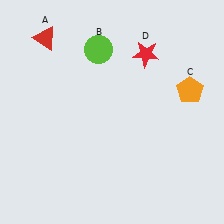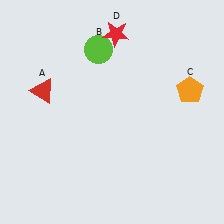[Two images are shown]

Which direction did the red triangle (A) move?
The red triangle (A) moved down.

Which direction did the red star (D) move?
The red star (D) moved left.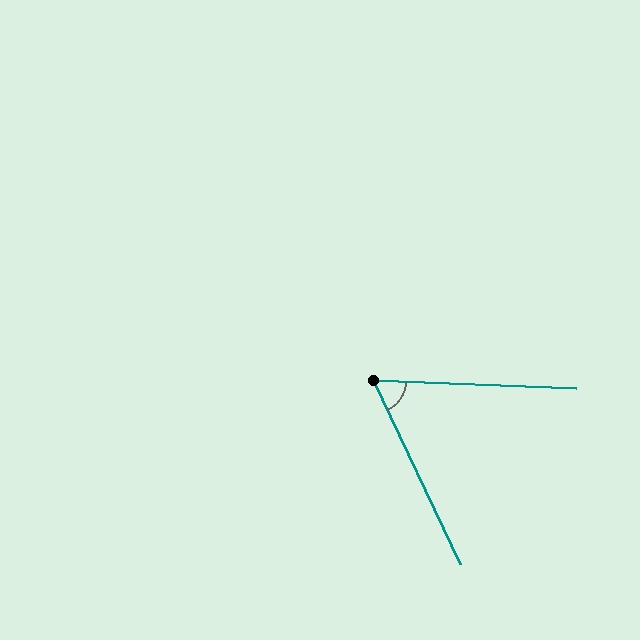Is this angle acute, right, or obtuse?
It is acute.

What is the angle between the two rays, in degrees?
Approximately 63 degrees.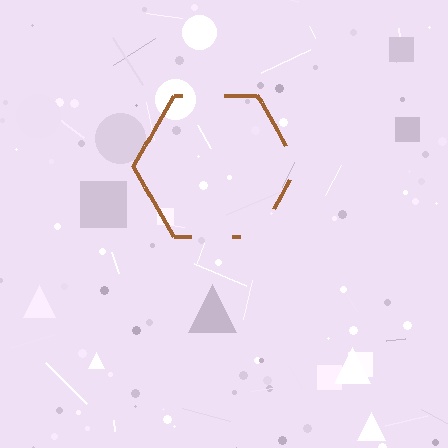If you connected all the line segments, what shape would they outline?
They would outline a hexagon.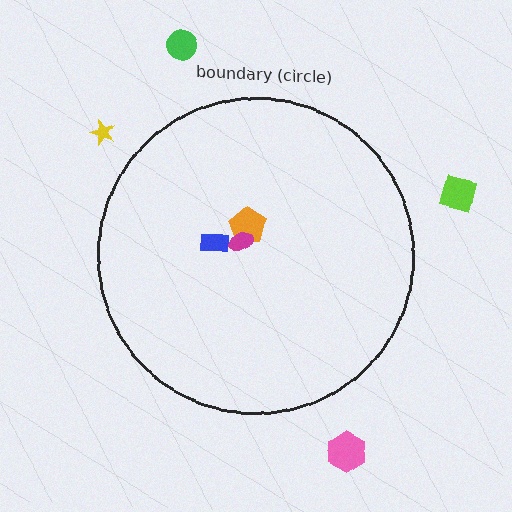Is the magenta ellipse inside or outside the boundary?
Inside.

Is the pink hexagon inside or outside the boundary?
Outside.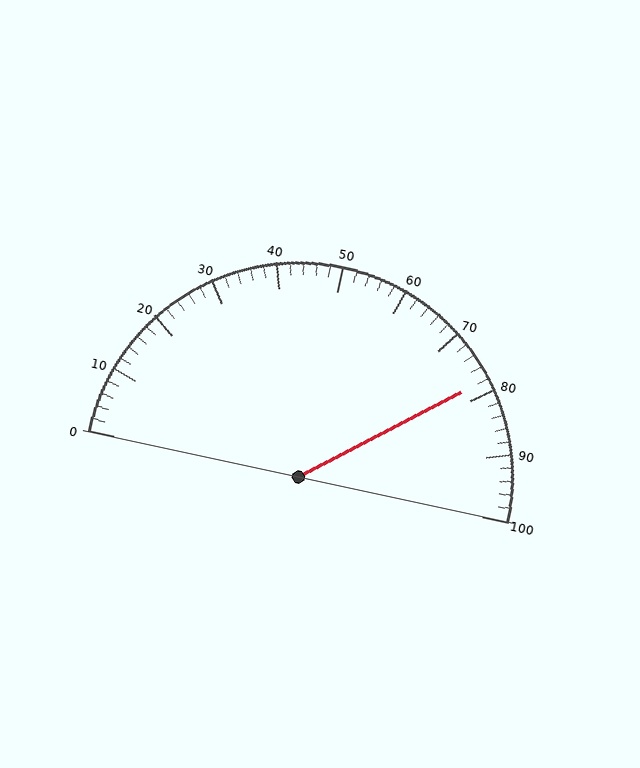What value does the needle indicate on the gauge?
The needle indicates approximately 78.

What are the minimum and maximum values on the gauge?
The gauge ranges from 0 to 100.